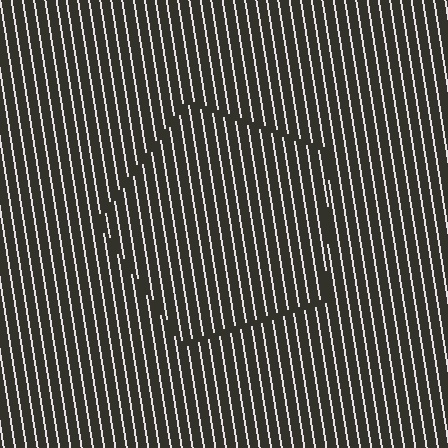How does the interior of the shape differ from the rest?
The interior of the shape contains the same grating, shifted by half a period — the contour is defined by the phase discontinuity where line-ends from the inner and outer gratings abut.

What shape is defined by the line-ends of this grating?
An illusory pentagon. The interior of the shape contains the same grating, shifted by half a period — the contour is defined by the phase discontinuity where line-ends from the inner and outer gratings abut.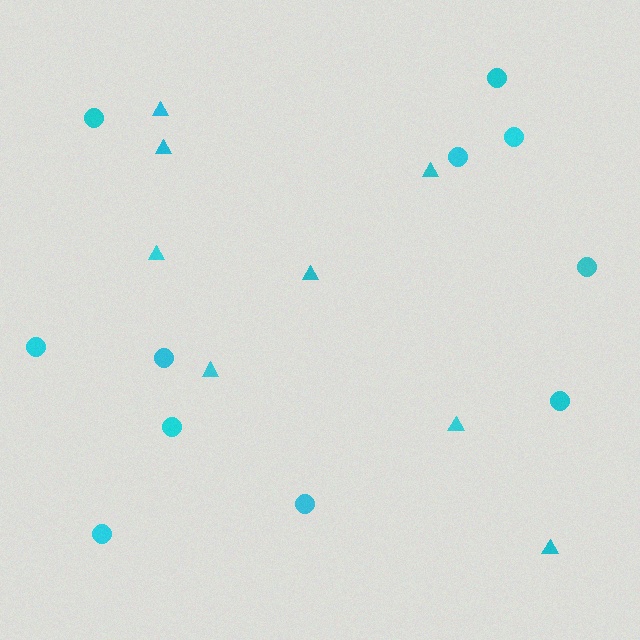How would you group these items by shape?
There are 2 groups: one group of circles (11) and one group of triangles (8).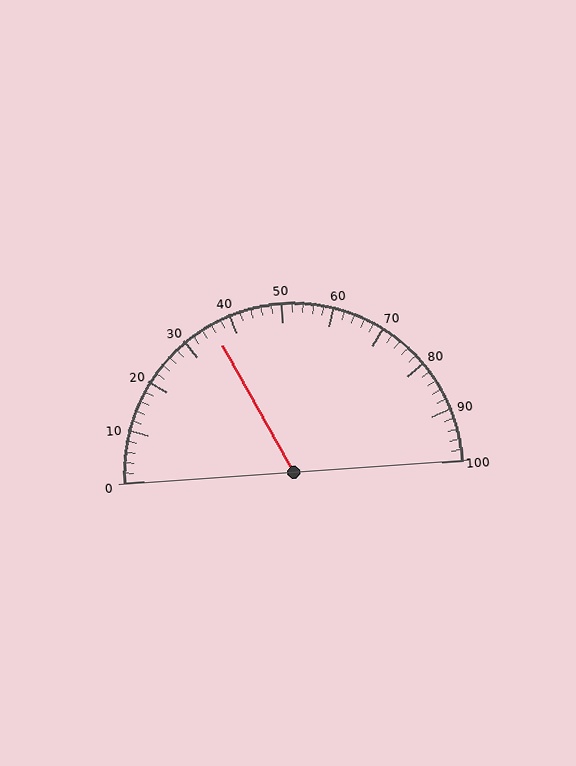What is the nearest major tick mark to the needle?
The nearest major tick mark is 40.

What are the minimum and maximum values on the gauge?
The gauge ranges from 0 to 100.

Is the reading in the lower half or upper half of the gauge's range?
The reading is in the lower half of the range (0 to 100).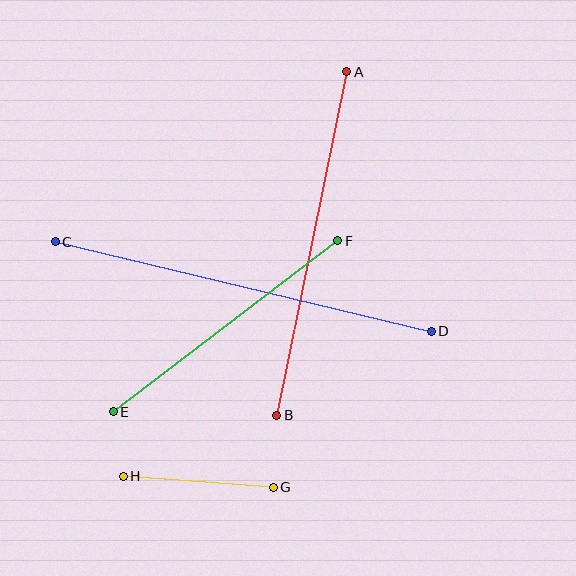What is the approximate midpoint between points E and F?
The midpoint is at approximately (226, 326) pixels.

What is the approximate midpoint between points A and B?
The midpoint is at approximately (312, 243) pixels.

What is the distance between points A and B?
The distance is approximately 350 pixels.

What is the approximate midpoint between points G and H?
The midpoint is at approximately (198, 482) pixels.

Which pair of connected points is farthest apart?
Points C and D are farthest apart.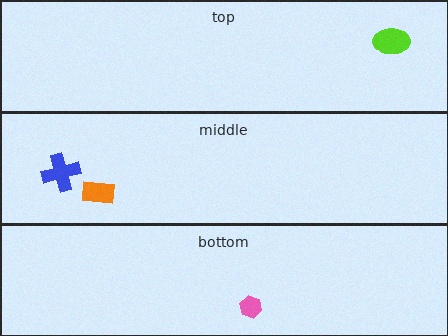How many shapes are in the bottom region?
1.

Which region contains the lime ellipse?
The top region.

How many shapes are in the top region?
1.